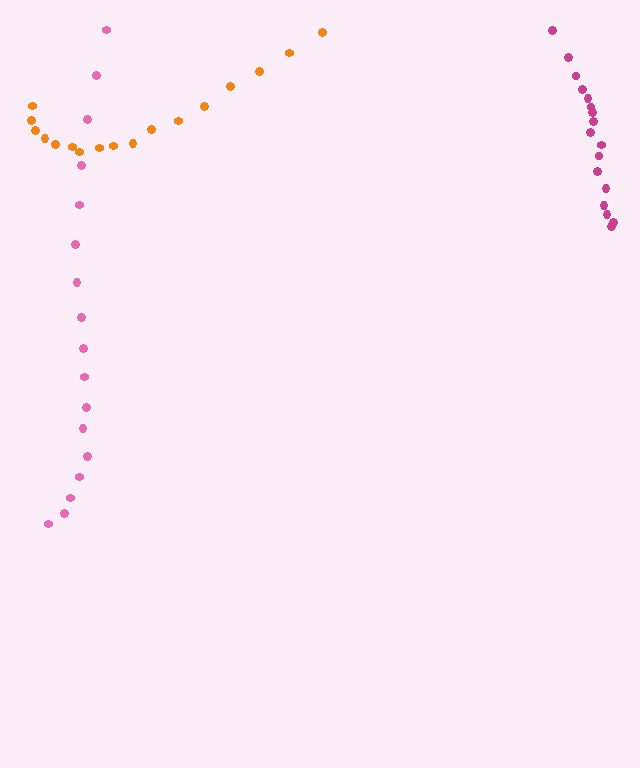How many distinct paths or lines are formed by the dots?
There are 3 distinct paths.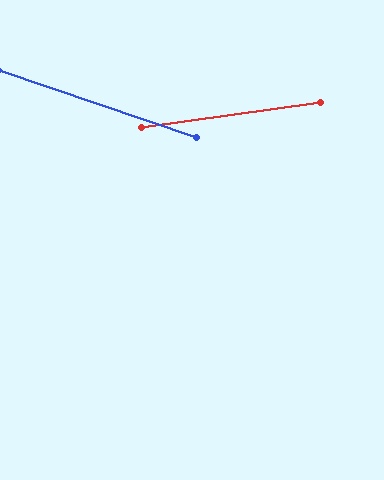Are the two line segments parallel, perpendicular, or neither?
Neither parallel nor perpendicular — they differ by about 27°.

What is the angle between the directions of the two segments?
Approximately 27 degrees.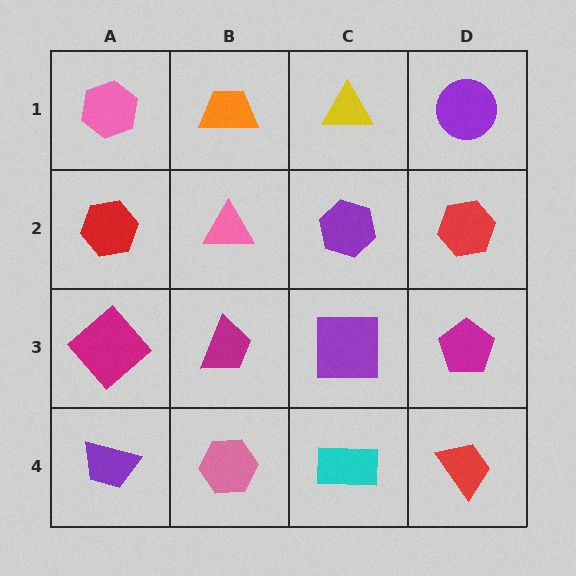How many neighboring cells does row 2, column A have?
3.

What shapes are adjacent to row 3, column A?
A red hexagon (row 2, column A), a purple trapezoid (row 4, column A), a magenta trapezoid (row 3, column B).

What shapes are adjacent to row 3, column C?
A purple hexagon (row 2, column C), a cyan rectangle (row 4, column C), a magenta trapezoid (row 3, column B), a magenta pentagon (row 3, column D).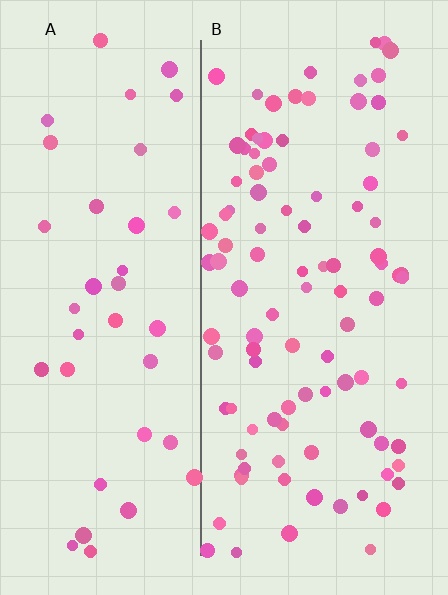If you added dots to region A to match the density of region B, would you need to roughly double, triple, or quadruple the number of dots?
Approximately triple.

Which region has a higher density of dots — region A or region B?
B (the right).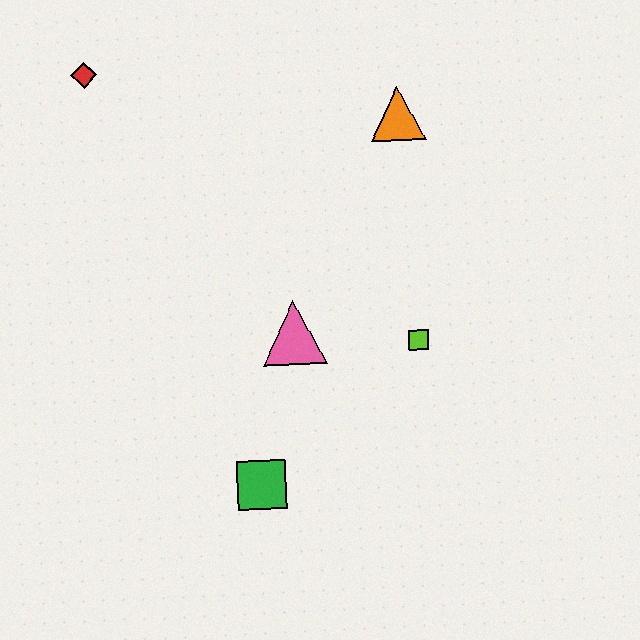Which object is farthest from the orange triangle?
The green square is farthest from the orange triangle.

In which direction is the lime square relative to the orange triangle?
The lime square is below the orange triangle.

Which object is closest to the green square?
The pink triangle is closest to the green square.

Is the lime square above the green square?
Yes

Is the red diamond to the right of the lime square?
No